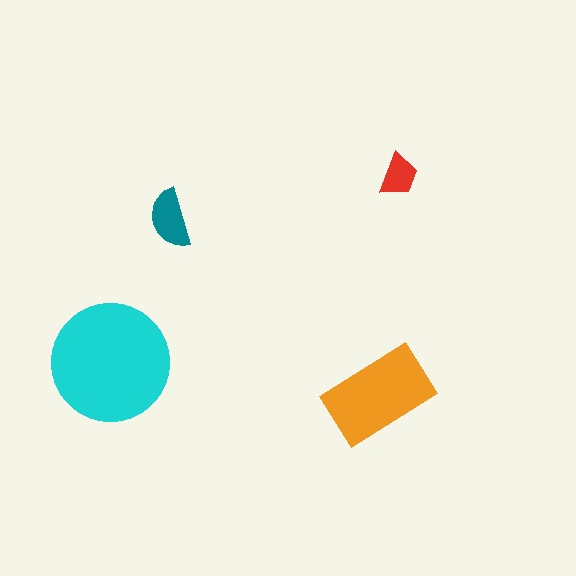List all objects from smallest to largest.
The red trapezoid, the teal semicircle, the orange rectangle, the cyan circle.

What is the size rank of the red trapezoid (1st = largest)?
4th.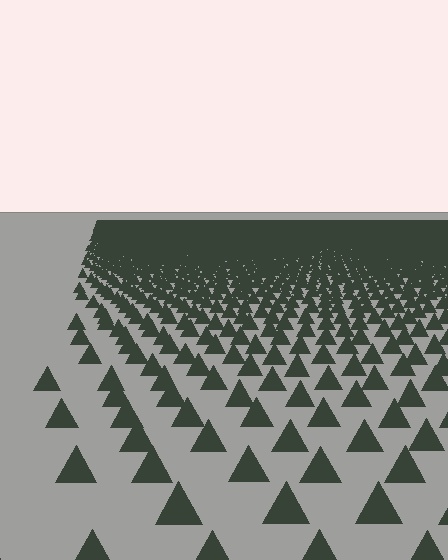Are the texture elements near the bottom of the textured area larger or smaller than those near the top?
Larger. Near the bottom, elements are closer to the viewer and appear at a bigger on-screen size.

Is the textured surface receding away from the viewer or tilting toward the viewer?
The surface is receding away from the viewer. Texture elements get smaller and denser toward the top.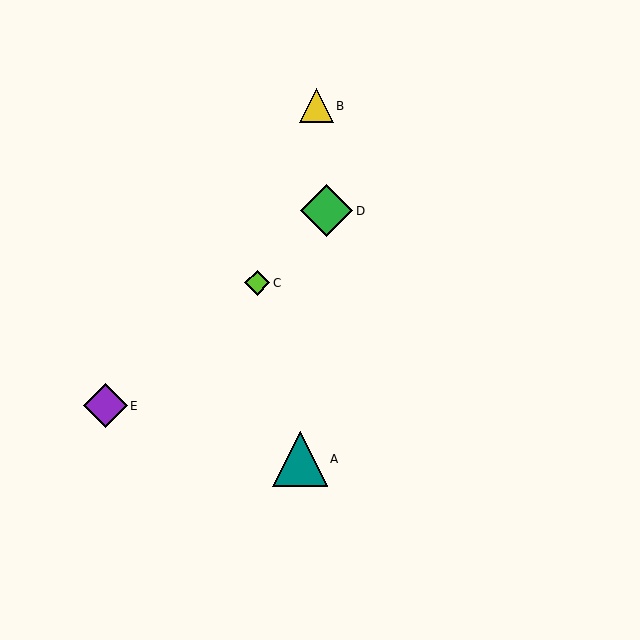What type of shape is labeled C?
Shape C is a lime diamond.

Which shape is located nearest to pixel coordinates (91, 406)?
The purple diamond (labeled E) at (105, 406) is nearest to that location.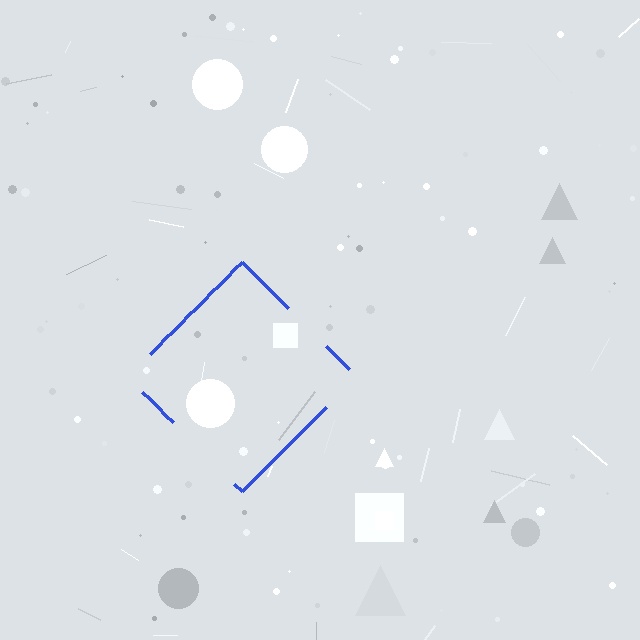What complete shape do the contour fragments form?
The contour fragments form a diamond.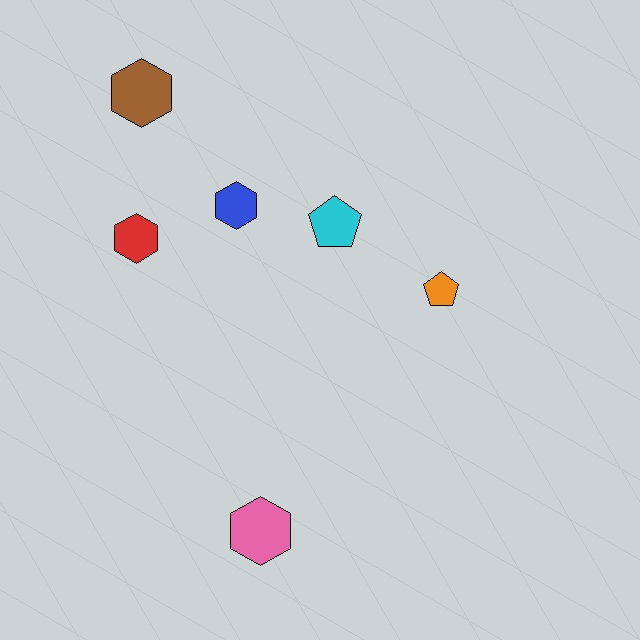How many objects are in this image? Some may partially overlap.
There are 6 objects.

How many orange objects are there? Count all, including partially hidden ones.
There is 1 orange object.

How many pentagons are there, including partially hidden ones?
There are 2 pentagons.